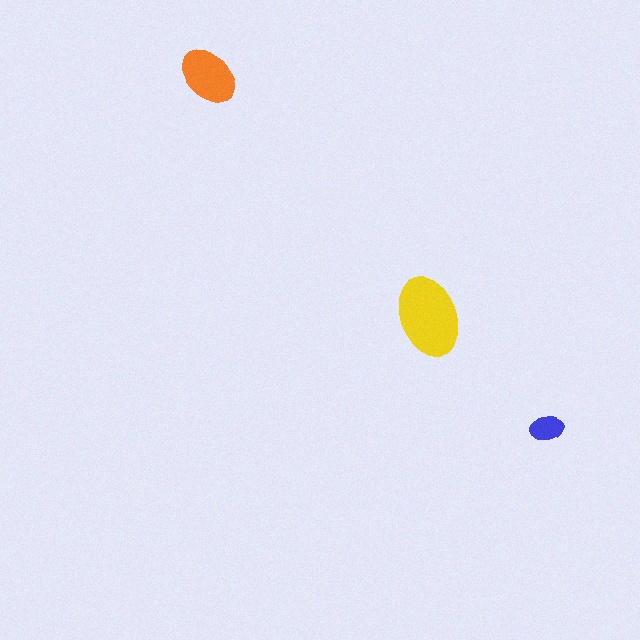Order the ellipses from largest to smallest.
the yellow one, the orange one, the blue one.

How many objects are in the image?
There are 3 objects in the image.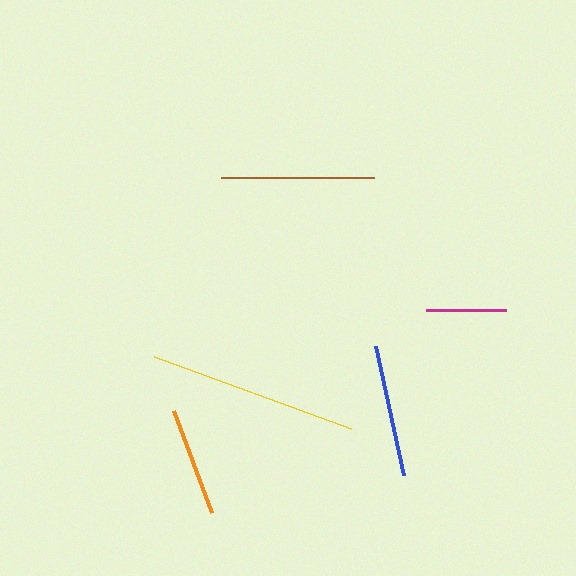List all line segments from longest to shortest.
From longest to shortest: yellow, brown, blue, orange, magenta.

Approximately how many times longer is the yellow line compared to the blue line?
The yellow line is approximately 1.6 times the length of the blue line.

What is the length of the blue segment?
The blue segment is approximately 132 pixels long.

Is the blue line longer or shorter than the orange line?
The blue line is longer than the orange line.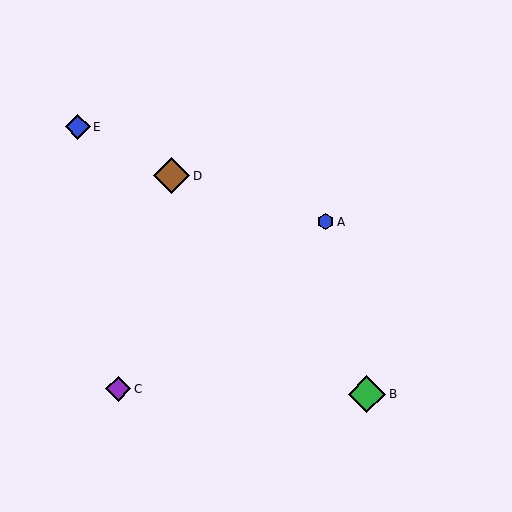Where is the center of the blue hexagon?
The center of the blue hexagon is at (326, 222).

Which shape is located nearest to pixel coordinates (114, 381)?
The purple diamond (labeled C) at (118, 389) is nearest to that location.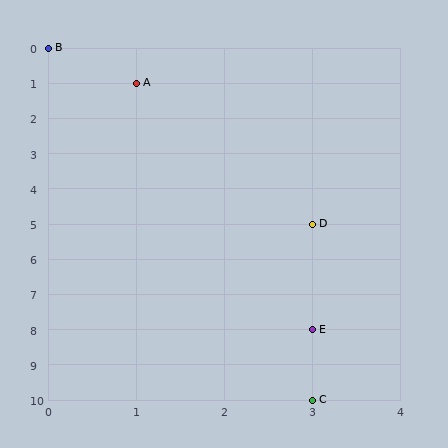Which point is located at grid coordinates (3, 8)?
Point E is at (3, 8).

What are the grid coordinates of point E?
Point E is at grid coordinates (3, 8).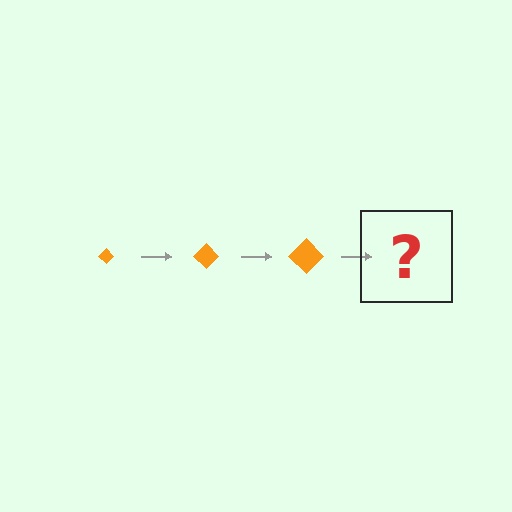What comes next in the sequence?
The next element should be an orange diamond, larger than the previous one.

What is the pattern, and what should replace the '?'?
The pattern is that the diamond gets progressively larger each step. The '?' should be an orange diamond, larger than the previous one.